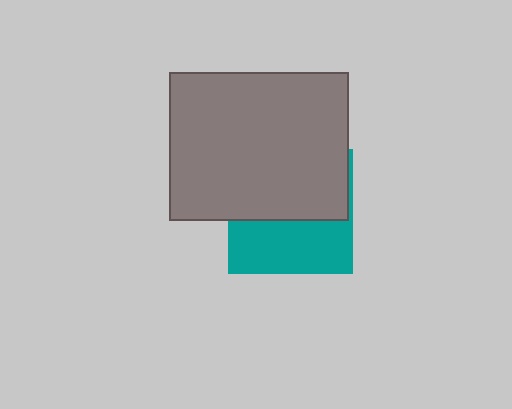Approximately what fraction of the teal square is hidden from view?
Roughly 56% of the teal square is hidden behind the gray rectangle.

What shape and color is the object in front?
The object in front is a gray rectangle.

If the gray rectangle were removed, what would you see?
You would see the complete teal square.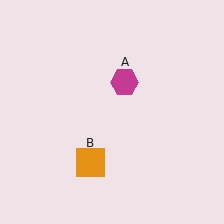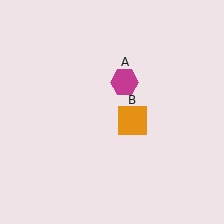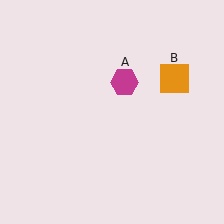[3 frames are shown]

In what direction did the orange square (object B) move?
The orange square (object B) moved up and to the right.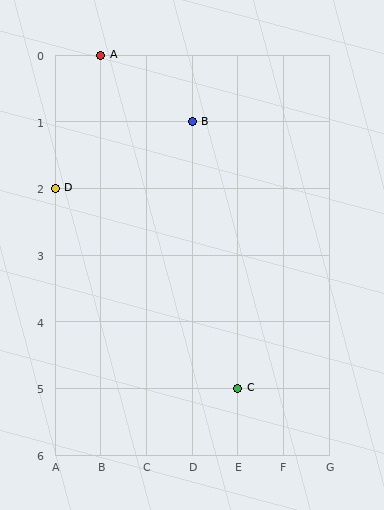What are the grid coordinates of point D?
Point D is at grid coordinates (A, 2).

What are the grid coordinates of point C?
Point C is at grid coordinates (E, 5).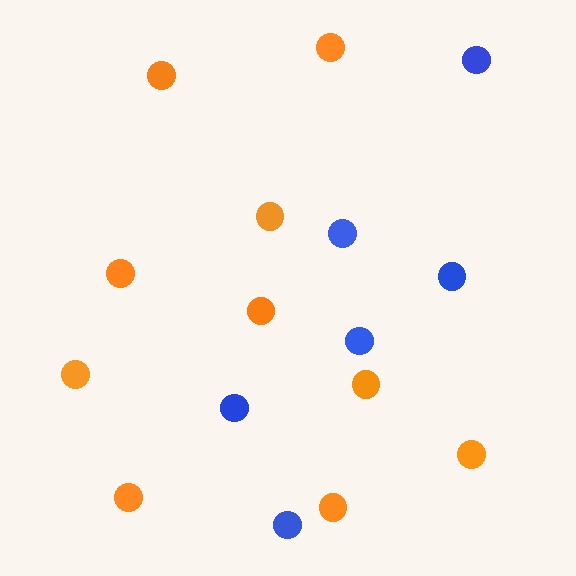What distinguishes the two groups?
There are 2 groups: one group of orange circles (10) and one group of blue circles (6).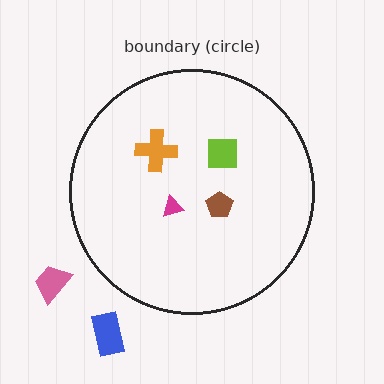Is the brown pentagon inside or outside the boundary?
Inside.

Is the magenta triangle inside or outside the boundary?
Inside.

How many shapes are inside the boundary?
4 inside, 2 outside.